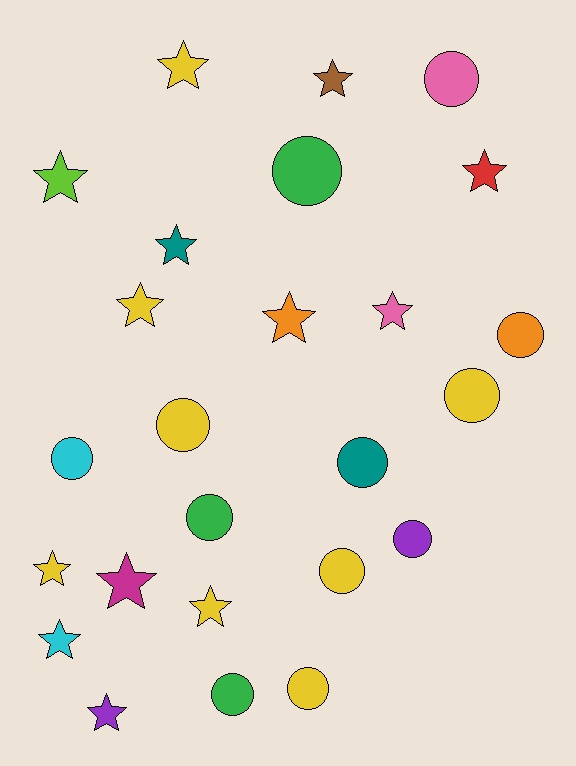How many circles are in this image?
There are 12 circles.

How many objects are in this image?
There are 25 objects.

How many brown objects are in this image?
There is 1 brown object.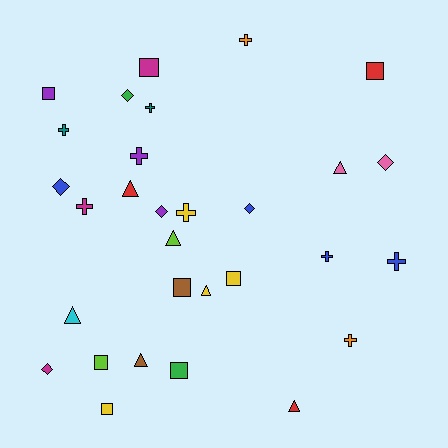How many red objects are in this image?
There are 3 red objects.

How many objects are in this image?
There are 30 objects.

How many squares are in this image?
There are 8 squares.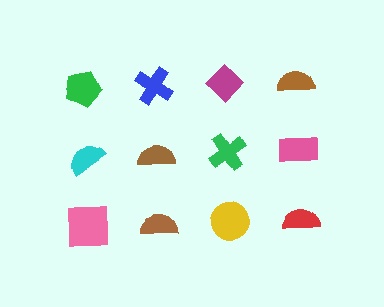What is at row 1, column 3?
A magenta diamond.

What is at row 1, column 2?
A blue cross.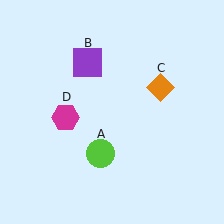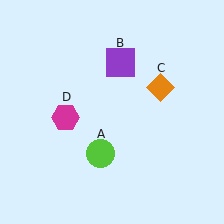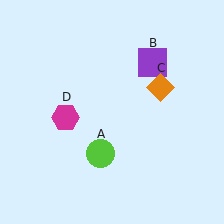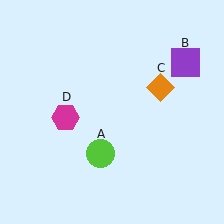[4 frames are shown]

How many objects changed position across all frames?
1 object changed position: purple square (object B).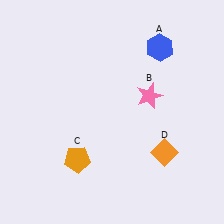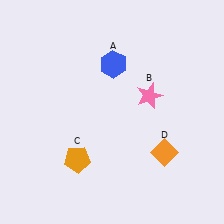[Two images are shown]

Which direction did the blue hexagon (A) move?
The blue hexagon (A) moved left.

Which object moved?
The blue hexagon (A) moved left.